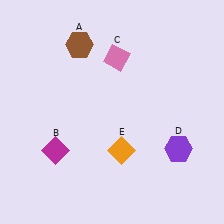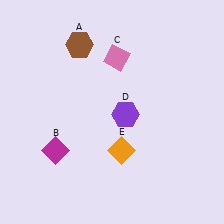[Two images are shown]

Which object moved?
The purple hexagon (D) moved left.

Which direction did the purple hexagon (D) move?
The purple hexagon (D) moved left.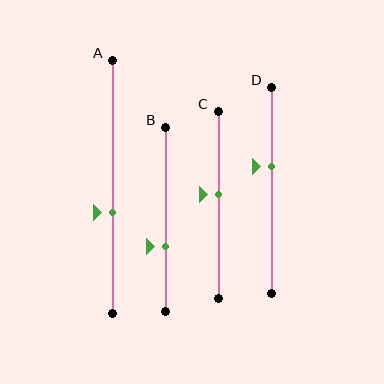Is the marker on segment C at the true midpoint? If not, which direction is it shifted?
No, the marker on segment C is shifted upward by about 6% of the segment length.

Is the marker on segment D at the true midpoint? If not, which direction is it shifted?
No, the marker on segment D is shifted upward by about 12% of the segment length.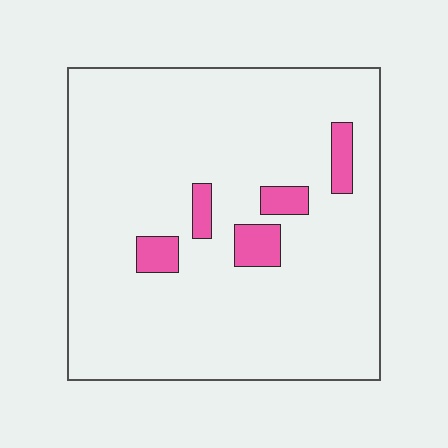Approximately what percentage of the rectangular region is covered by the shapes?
Approximately 10%.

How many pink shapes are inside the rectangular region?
5.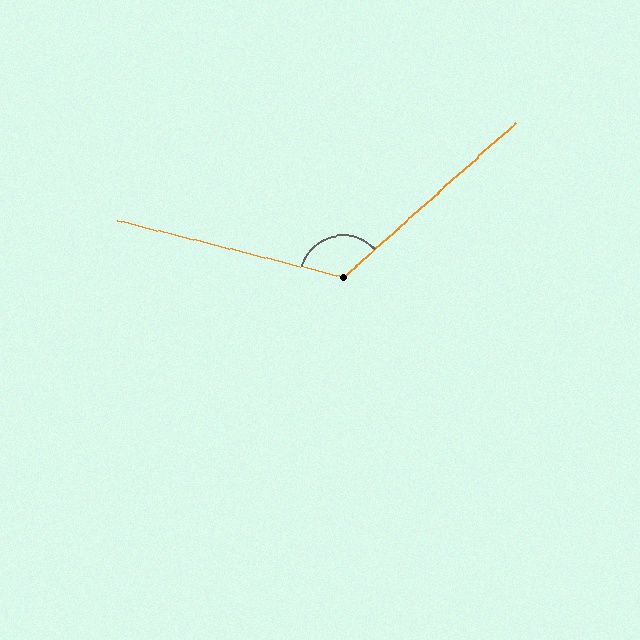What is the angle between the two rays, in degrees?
Approximately 124 degrees.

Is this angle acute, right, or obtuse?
It is obtuse.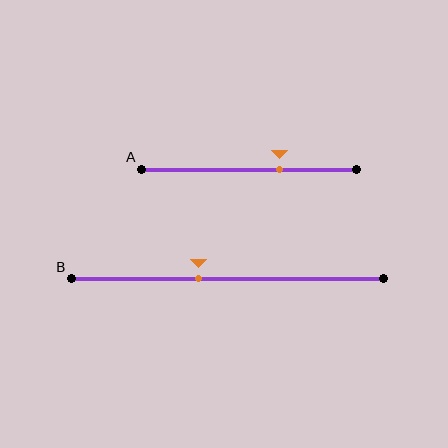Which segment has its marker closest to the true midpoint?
Segment B has its marker closest to the true midpoint.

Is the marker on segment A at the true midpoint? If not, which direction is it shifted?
No, the marker on segment A is shifted to the right by about 14% of the segment length.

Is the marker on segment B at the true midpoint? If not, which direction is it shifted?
No, the marker on segment B is shifted to the left by about 9% of the segment length.